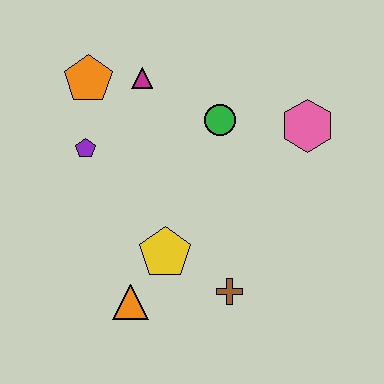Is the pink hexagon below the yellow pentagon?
No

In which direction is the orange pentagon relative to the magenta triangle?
The orange pentagon is to the left of the magenta triangle.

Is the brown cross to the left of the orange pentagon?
No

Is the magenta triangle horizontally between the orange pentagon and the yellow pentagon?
Yes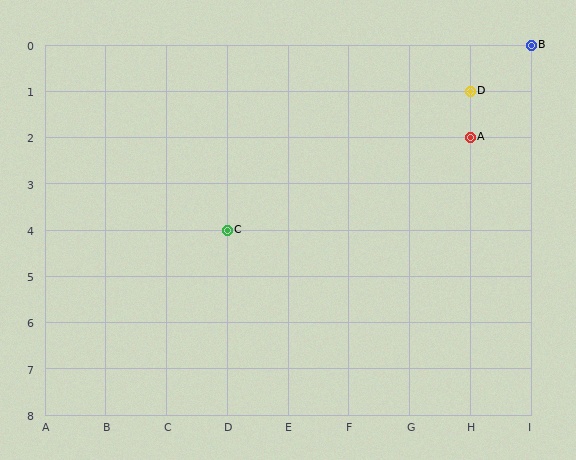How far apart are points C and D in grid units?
Points C and D are 4 columns and 3 rows apart (about 5.0 grid units diagonally).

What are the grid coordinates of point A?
Point A is at grid coordinates (H, 2).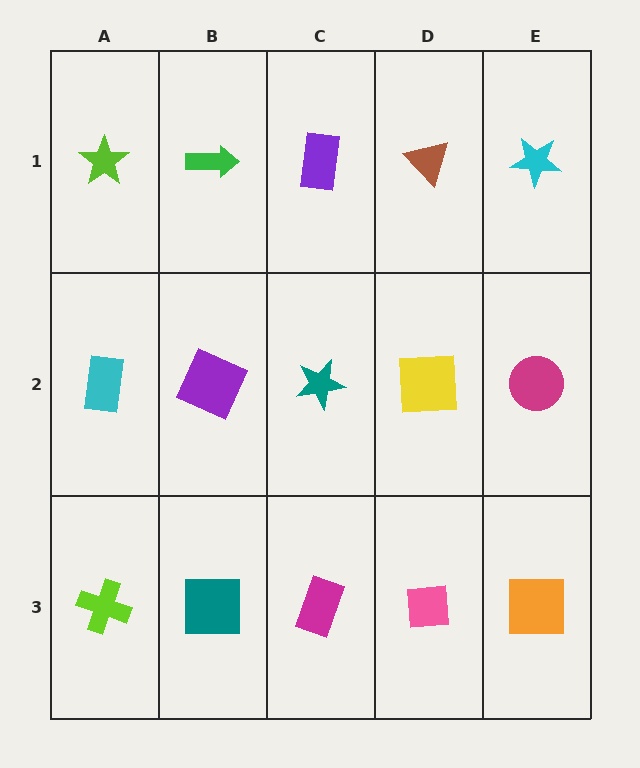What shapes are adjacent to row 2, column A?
A lime star (row 1, column A), a lime cross (row 3, column A), a purple square (row 2, column B).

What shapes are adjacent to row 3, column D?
A yellow square (row 2, column D), a magenta rectangle (row 3, column C), an orange square (row 3, column E).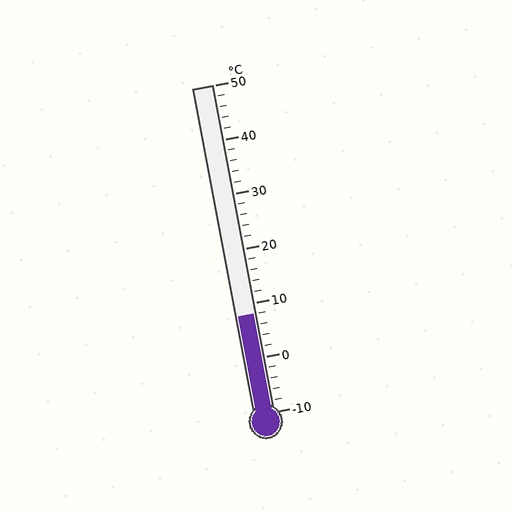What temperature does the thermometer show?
The thermometer shows approximately 8°C.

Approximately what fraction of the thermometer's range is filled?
The thermometer is filled to approximately 30% of its range.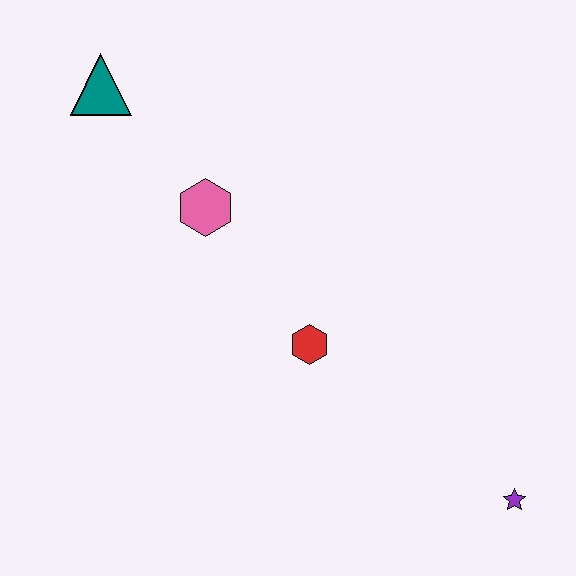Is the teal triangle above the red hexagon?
Yes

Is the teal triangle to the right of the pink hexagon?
No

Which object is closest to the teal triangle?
The pink hexagon is closest to the teal triangle.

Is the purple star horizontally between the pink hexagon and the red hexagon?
No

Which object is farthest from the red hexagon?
The teal triangle is farthest from the red hexagon.